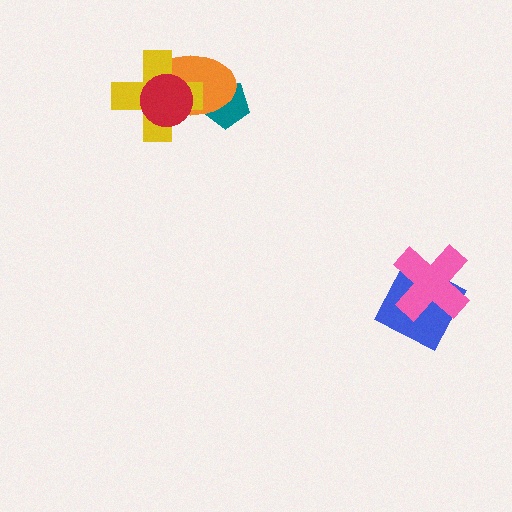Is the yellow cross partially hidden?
Yes, it is partially covered by another shape.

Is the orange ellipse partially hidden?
Yes, it is partially covered by another shape.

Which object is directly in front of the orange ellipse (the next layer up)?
The yellow cross is directly in front of the orange ellipse.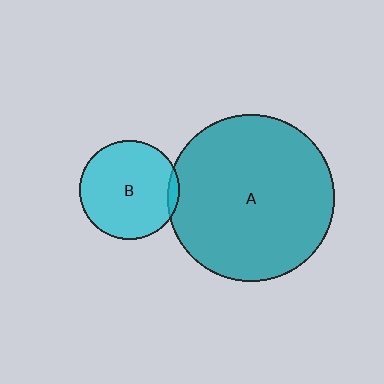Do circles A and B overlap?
Yes.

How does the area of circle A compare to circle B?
Approximately 2.8 times.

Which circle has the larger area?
Circle A (teal).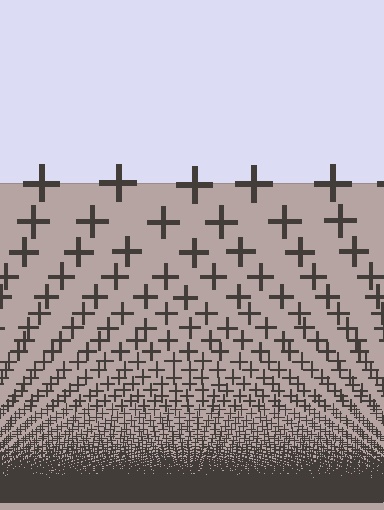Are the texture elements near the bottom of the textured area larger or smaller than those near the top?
Smaller. The gradient is inverted — elements near the bottom are smaller and denser.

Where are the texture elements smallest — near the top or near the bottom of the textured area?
Near the bottom.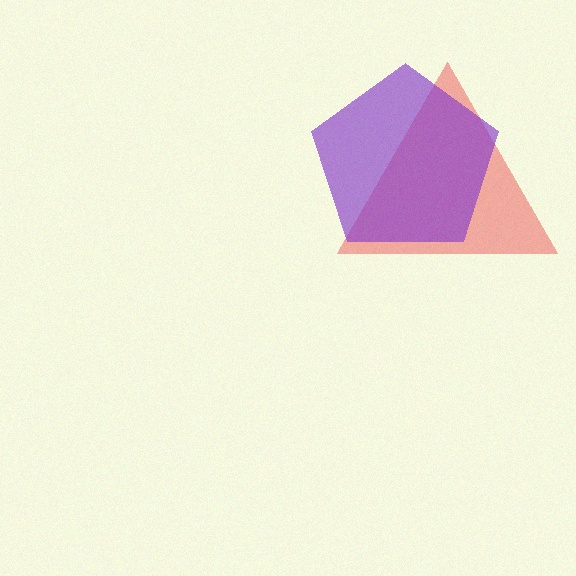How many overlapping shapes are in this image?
There are 2 overlapping shapes in the image.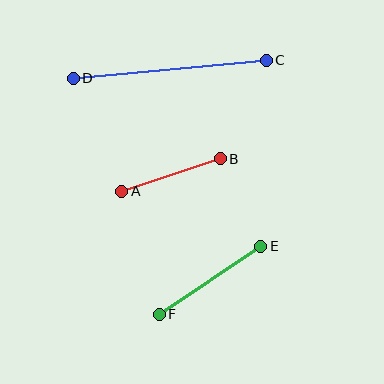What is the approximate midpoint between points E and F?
The midpoint is at approximately (210, 280) pixels.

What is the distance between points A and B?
The distance is approximately 104 pixels.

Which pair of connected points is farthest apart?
Points C and D are farthest apart.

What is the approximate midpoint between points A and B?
The midpoint is at approximately (171, 175) pixels.